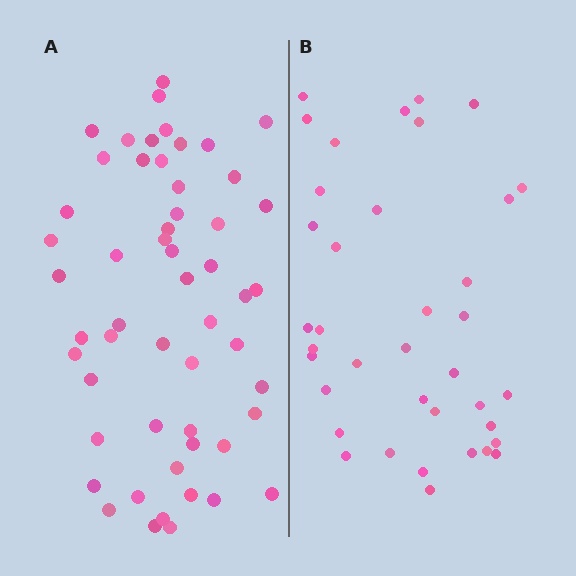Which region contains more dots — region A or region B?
Region A (the left region) has more dots.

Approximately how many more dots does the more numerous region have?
Region A has approximately 15 more dots than region B.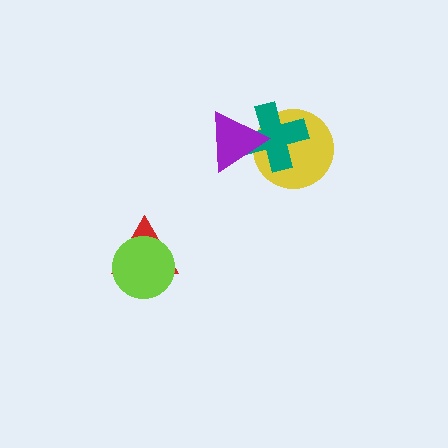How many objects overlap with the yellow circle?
2 objects overlap with the yellow circle.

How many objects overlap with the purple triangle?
2 objects overlap with the purple triangle.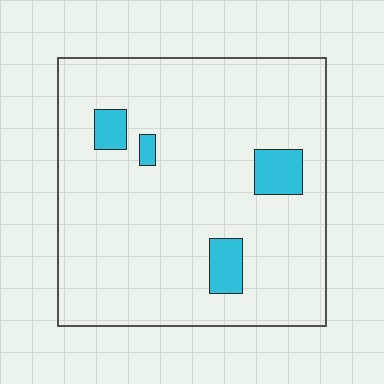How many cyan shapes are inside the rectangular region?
4.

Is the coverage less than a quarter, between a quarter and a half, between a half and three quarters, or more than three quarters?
Less than a quarter.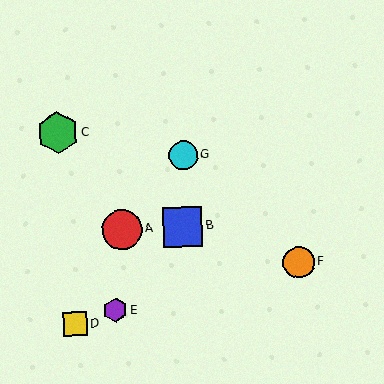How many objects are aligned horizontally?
2 objects (A, B) are aligned horizontally.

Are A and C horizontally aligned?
No, A is at y≈230 and C is at y≈133.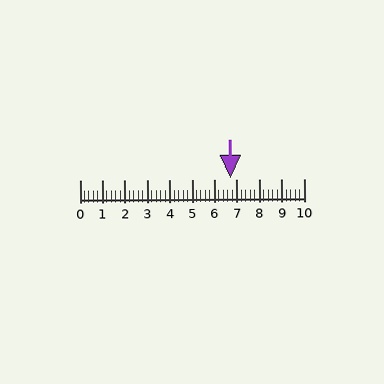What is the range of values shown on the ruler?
The ruler shows values from 0 to 10.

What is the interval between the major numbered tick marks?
The major tick marks are spaced 1 units apart.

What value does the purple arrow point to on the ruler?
The purple arrow points to approximately 6.7.